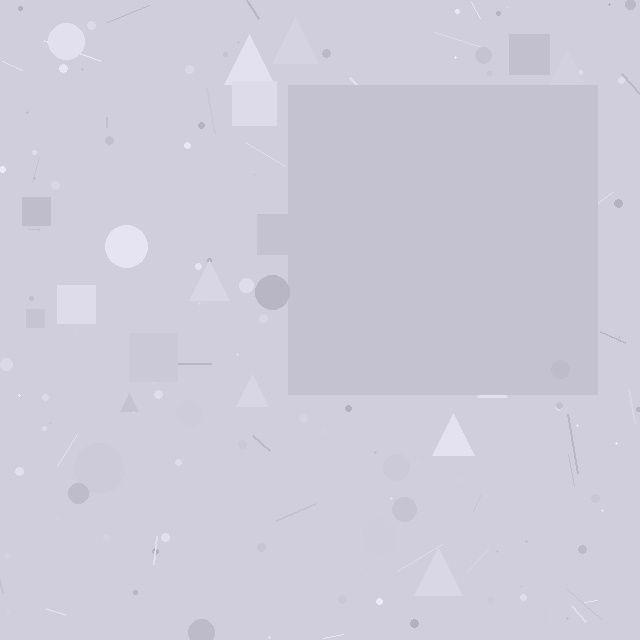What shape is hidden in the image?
A square is hidden in the image.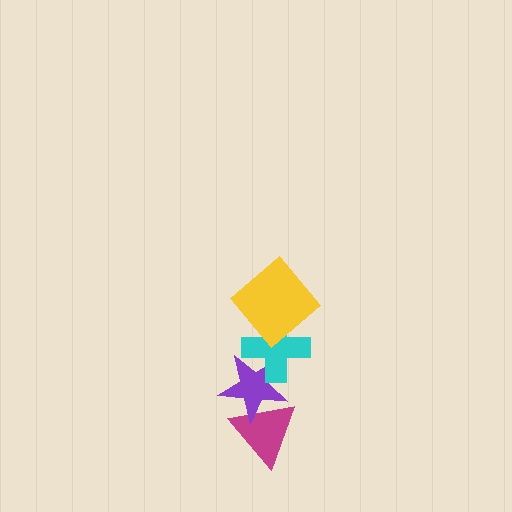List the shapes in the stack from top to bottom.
From top to bottom: the yellow diamond, the cyan cross, the purple star, the magenta triangle.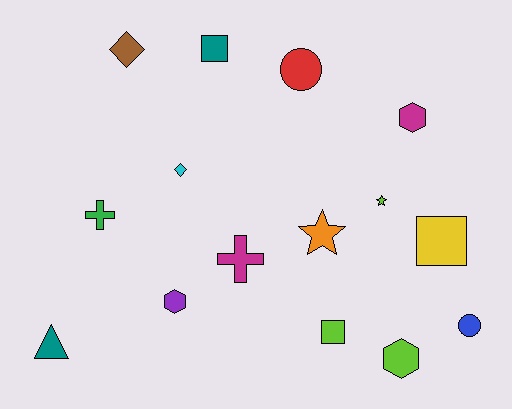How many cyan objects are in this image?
There is 1 cyan object.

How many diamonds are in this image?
There are 2 diamonds.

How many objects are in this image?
There are 15 objects.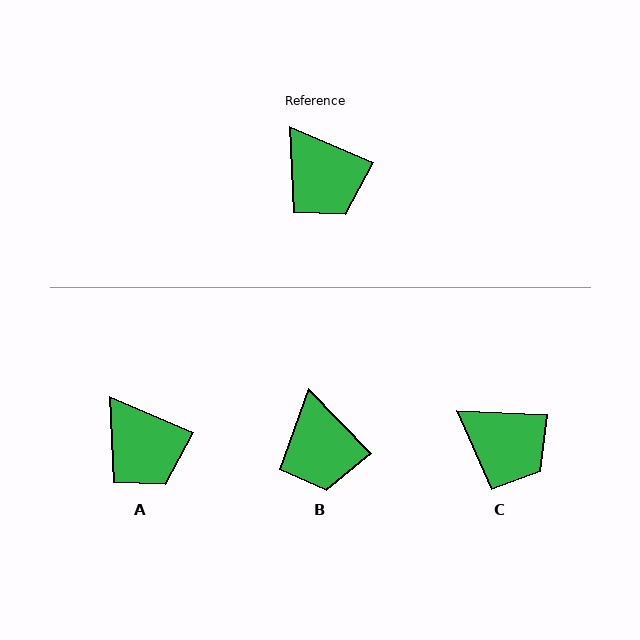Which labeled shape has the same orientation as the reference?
A.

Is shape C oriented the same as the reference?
No, it is off by about 21 degrees.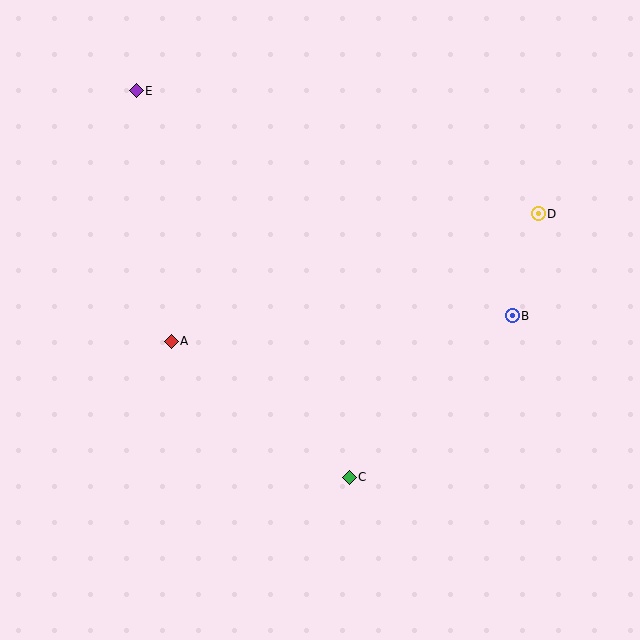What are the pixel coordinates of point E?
Point E is at (136, 91).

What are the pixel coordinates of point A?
Point A is at (171, 341).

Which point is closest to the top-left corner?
Point E is closest to the top-left corner.